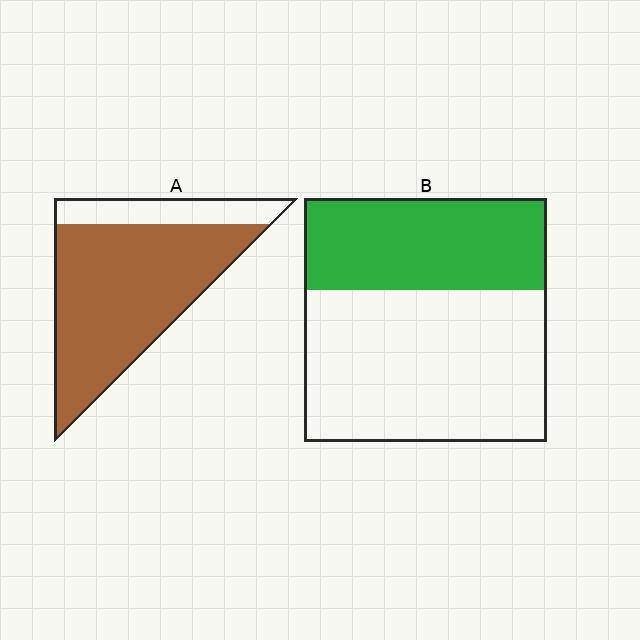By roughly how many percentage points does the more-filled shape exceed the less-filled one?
By roughly 40 percentage points (A over B).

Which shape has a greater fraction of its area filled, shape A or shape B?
Shape A.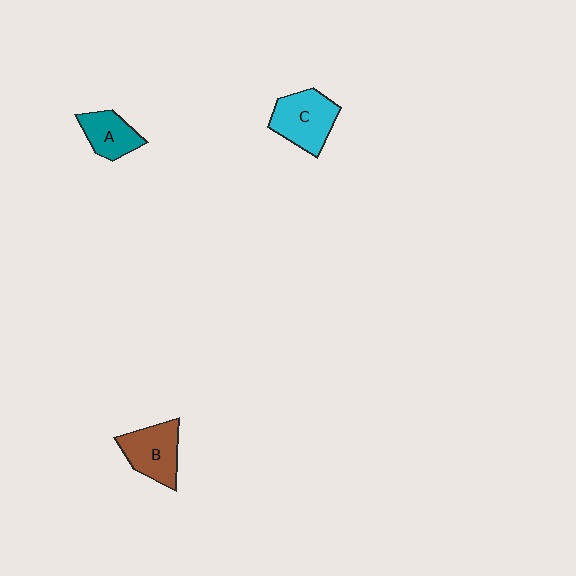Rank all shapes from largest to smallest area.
From largest to smallest: C (cyan), B (brown), A (teal).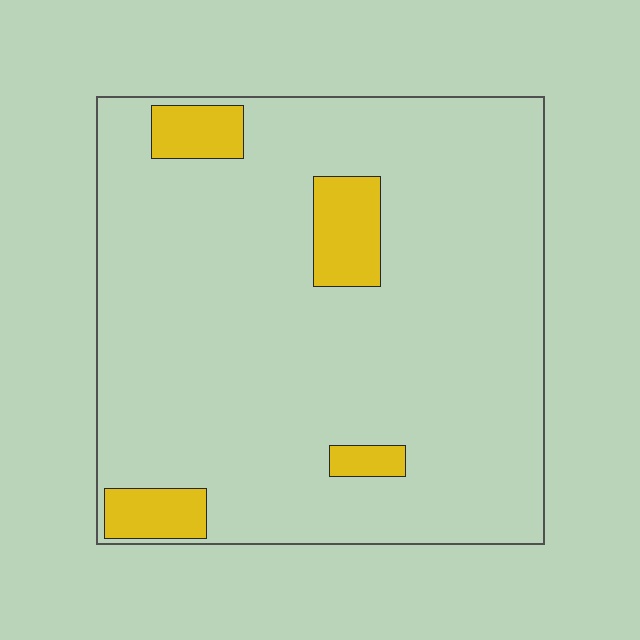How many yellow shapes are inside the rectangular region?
4.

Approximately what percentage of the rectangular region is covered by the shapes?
Approximately 10%.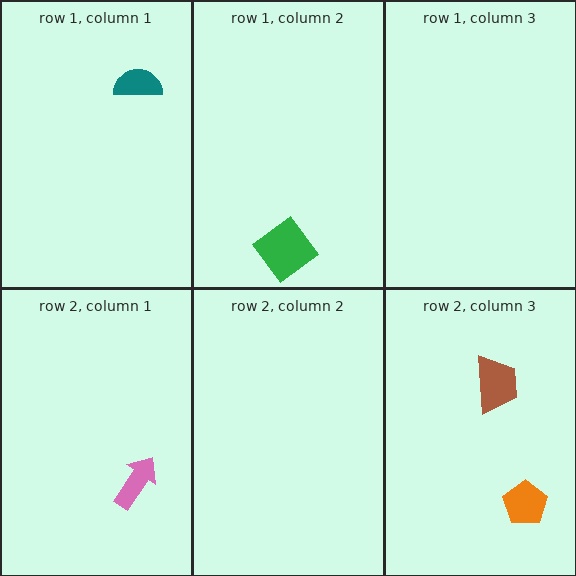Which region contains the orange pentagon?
The row 2, column 3 region.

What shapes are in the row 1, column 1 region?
The teal semicircle.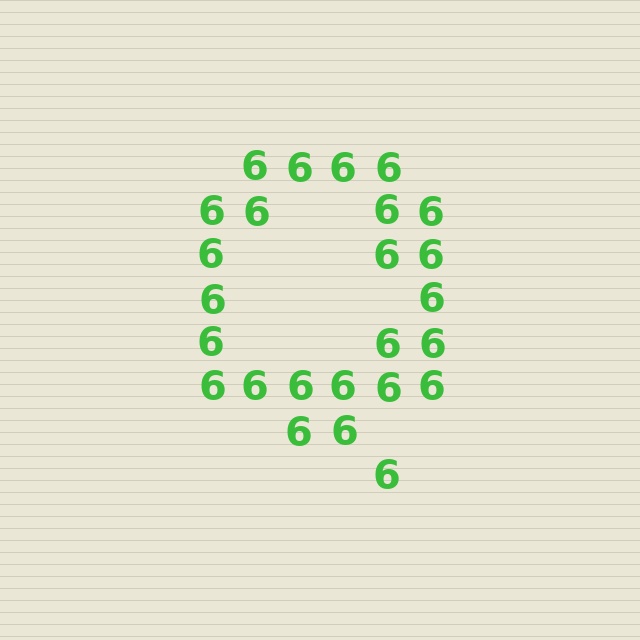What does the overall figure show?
The overall figure shows the letter Q.